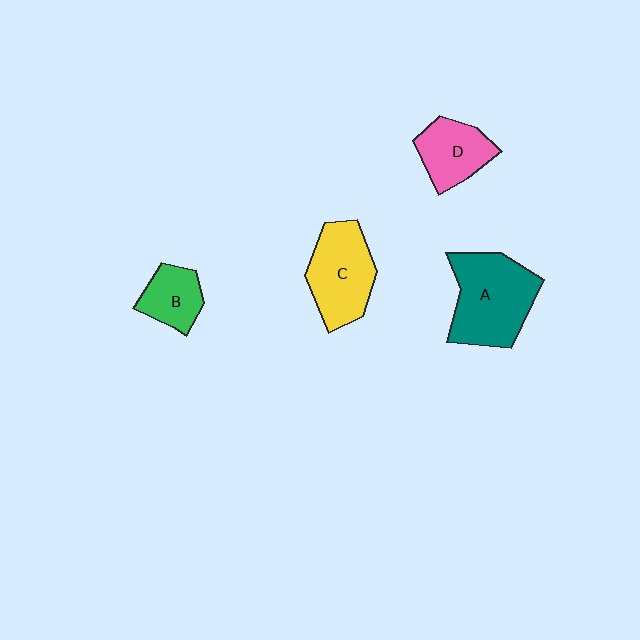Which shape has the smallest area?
Shape B (green).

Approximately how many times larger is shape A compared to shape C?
Approximately 1.2 times.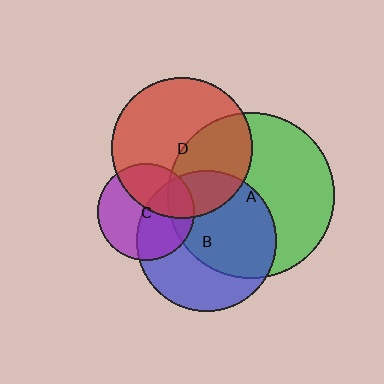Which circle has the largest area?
Circle A (green).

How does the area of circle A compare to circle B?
Approximately 1.4 times.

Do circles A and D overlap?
Yes.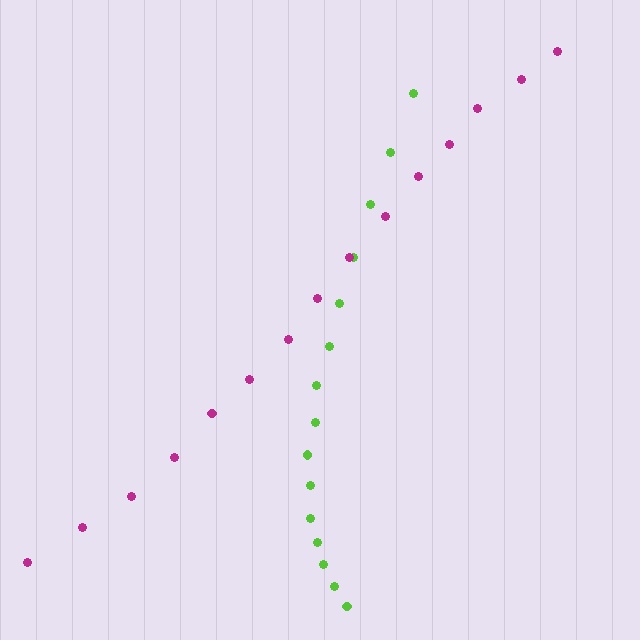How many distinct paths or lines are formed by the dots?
There are 2 distinct paths.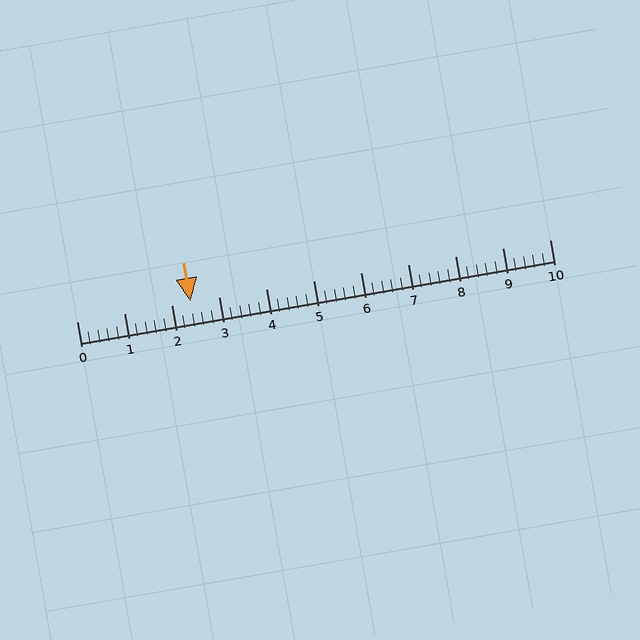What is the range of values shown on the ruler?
The ruler shows values from 0 to 10.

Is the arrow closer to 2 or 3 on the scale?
The arrow is closer to 2.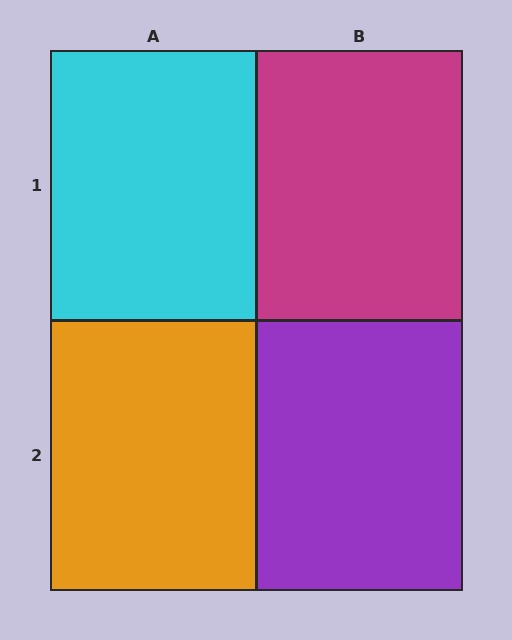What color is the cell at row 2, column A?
Orange.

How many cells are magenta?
1 cell is magenta.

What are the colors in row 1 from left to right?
Cyan, magenta.